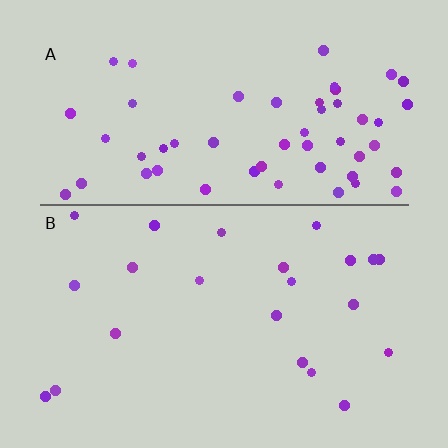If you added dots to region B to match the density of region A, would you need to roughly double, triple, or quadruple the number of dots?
Approximately triple.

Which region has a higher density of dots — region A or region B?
A (the top).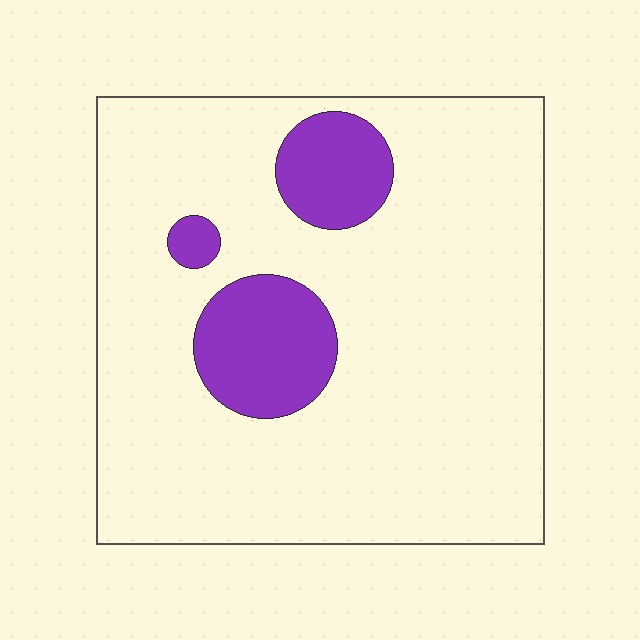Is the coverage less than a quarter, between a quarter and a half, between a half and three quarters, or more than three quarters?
Less than a quarter.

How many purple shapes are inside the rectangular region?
3.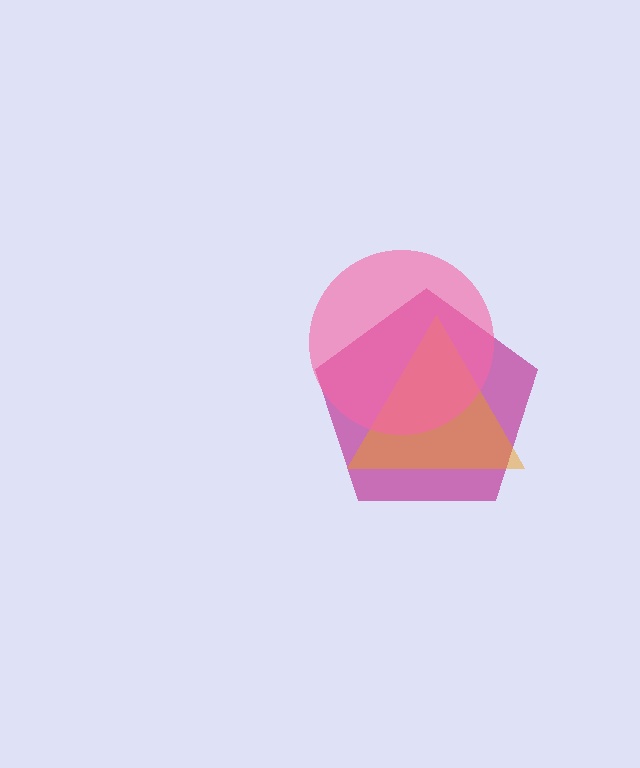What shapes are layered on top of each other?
The layered shapes are: a magenta pentagon, an orange triangle, a pink circle.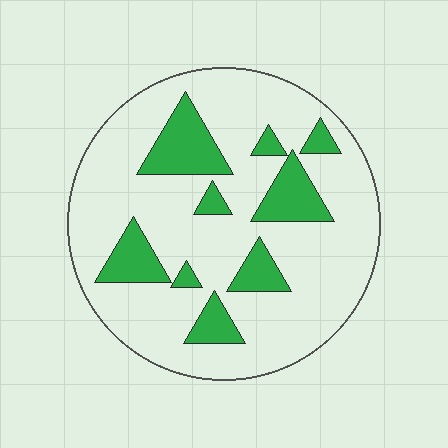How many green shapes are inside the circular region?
9.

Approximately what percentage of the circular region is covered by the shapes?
Approximately 20%.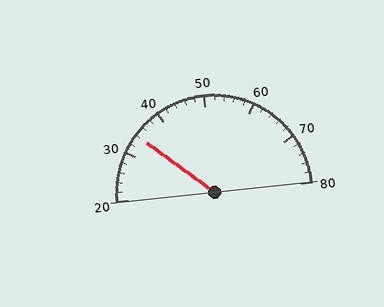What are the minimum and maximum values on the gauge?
The gauge ranges from 20 to 80.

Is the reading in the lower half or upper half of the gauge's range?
The reading is in the lower half of the range (20 to 80).